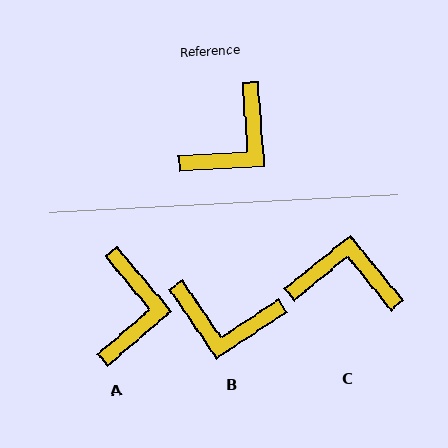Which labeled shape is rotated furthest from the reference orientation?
C, about 125 degrees away.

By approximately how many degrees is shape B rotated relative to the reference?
Approximately 60 degrees clockwise.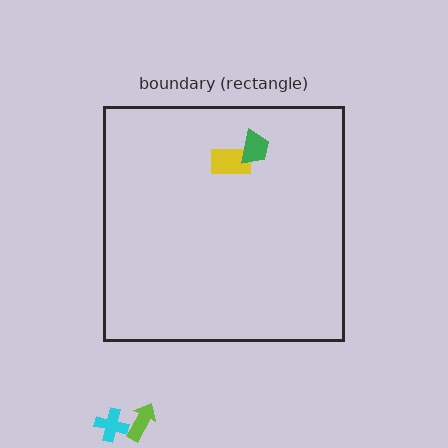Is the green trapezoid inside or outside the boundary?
Inside.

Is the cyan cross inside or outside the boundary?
Outside.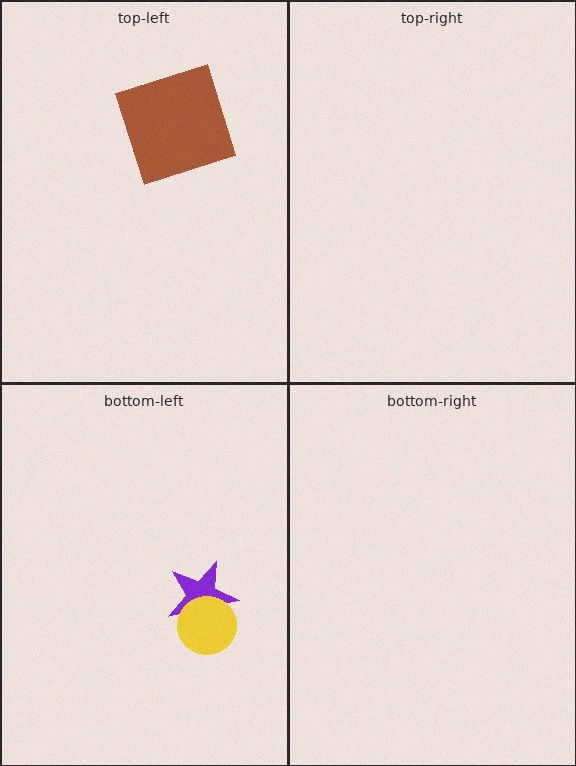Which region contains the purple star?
The bottom-left region.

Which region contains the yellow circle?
The bottom-left region.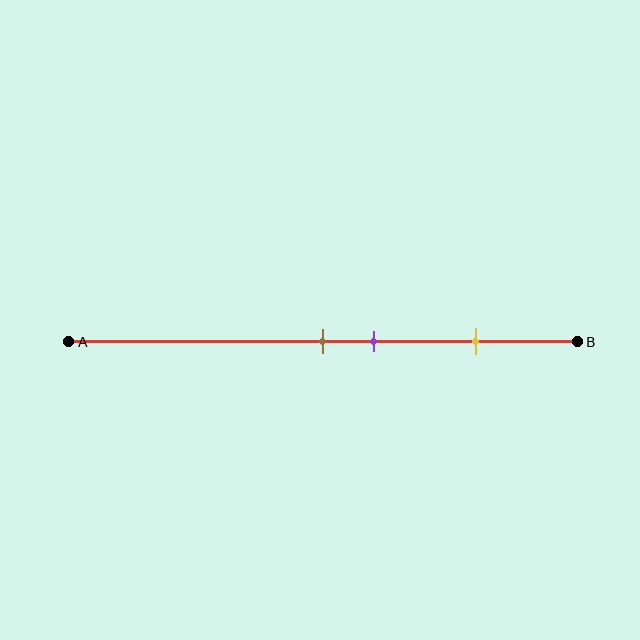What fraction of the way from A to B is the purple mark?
The purple mark is approximately 60% (0.6) of the way from A to B.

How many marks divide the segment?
There are 3 marks dividing the segment.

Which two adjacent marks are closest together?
The brown and purple marks are the closest adjacent pair.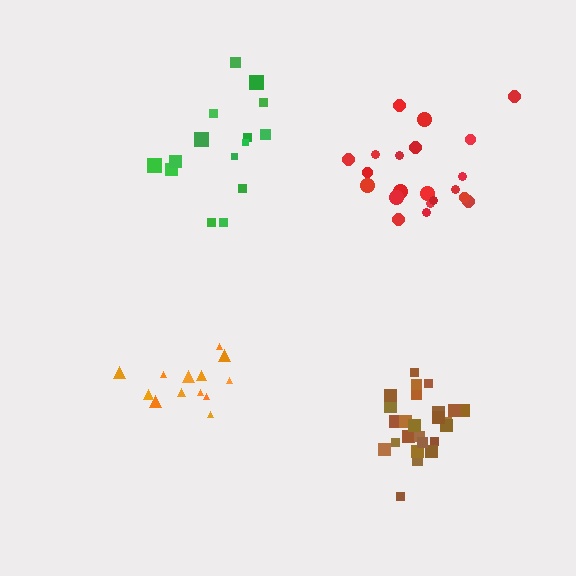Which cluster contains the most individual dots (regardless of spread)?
Brown (25).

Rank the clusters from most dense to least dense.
brown, orange, red, green.